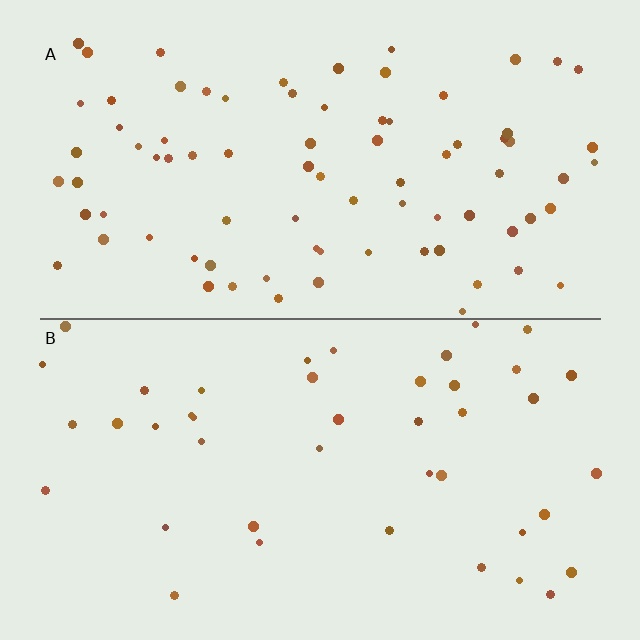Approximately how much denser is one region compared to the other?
Approximately 1.9× — region A over region B.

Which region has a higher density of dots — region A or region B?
A (the top).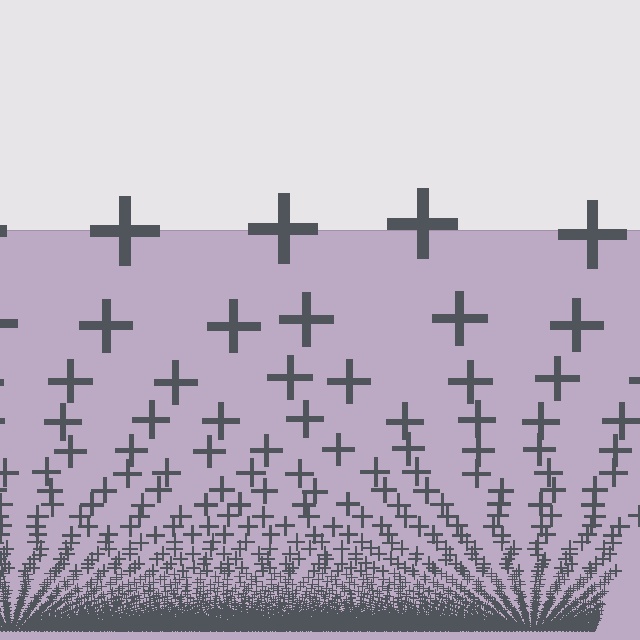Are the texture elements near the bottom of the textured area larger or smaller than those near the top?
Smaller. The gradient is inverted — elements near the bottom are smaller and denser.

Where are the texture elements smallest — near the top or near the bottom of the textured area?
Near the bottom.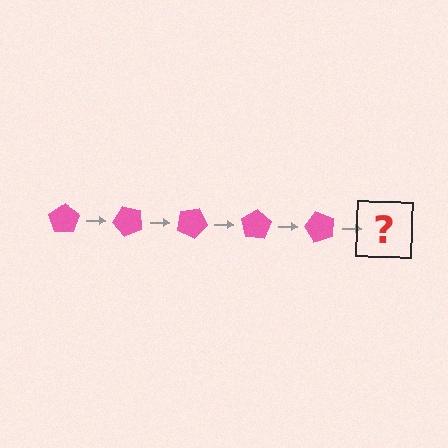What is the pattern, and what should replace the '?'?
The pattern is that the pentagon rotates 50 degrees each step. The '?' should be a pink pentagon rotated 250 degrees.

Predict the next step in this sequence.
The next step is a pink pentagon rotated 250 degrees.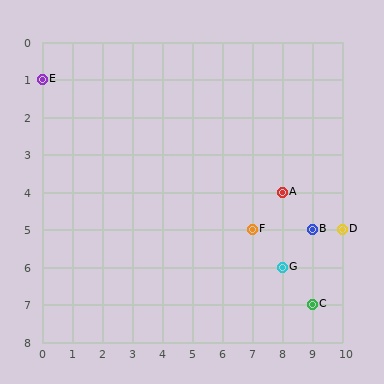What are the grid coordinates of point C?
Point C is at grid coordinates (9, 7).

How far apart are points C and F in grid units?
Points C and F are 2 columns and 2 rows apart (about 2.8 grid units diagonally).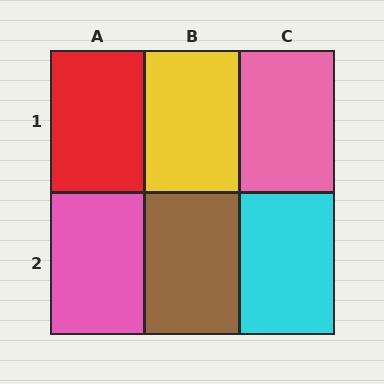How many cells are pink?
2 cells are pink.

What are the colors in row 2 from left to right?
Pink, brown, cyan.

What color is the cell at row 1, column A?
Red.